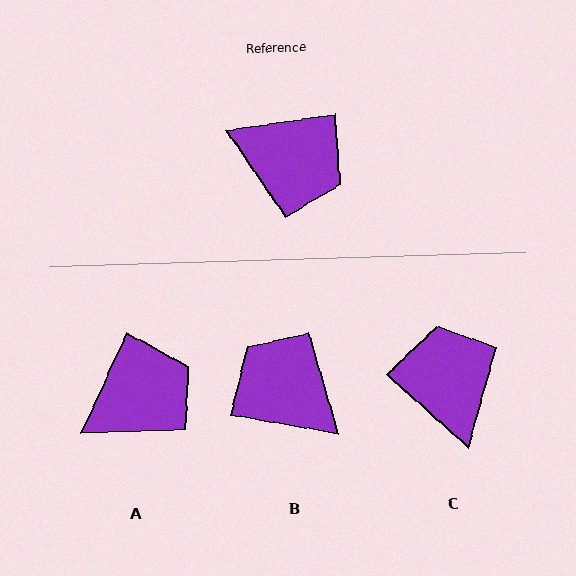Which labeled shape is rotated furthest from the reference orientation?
B, about 162 degrees away.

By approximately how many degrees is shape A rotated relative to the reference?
Approximately 57 degrees counter-clockwise.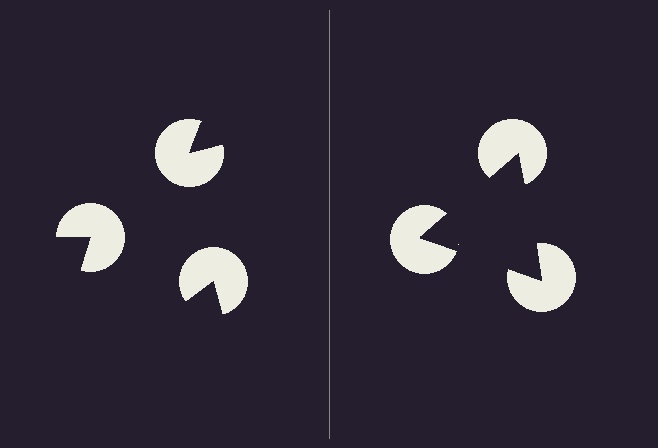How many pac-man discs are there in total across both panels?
6 — 3 on each side.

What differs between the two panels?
The pac-man discs are positioned identically on both sides; only the wedge orientations differ. On the right they align to a triangle; on the left they are misaligned.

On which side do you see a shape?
An illusory triangle appears on the right side. On the left side the wedge cuts are rotated, so no coherent shape forms.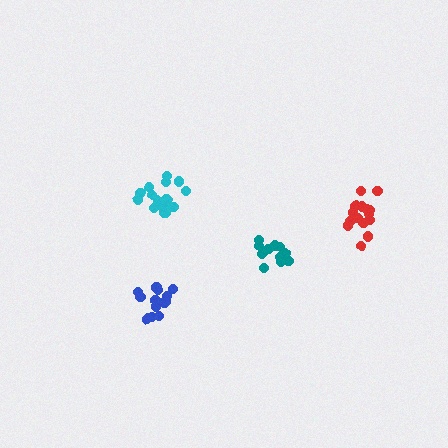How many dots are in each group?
Group 1: 12 dots, Group 2: 13 dots, Group 3: 16 dots, Group 4: 17 dots (58 total).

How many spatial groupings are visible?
There are 4 spatial groupings.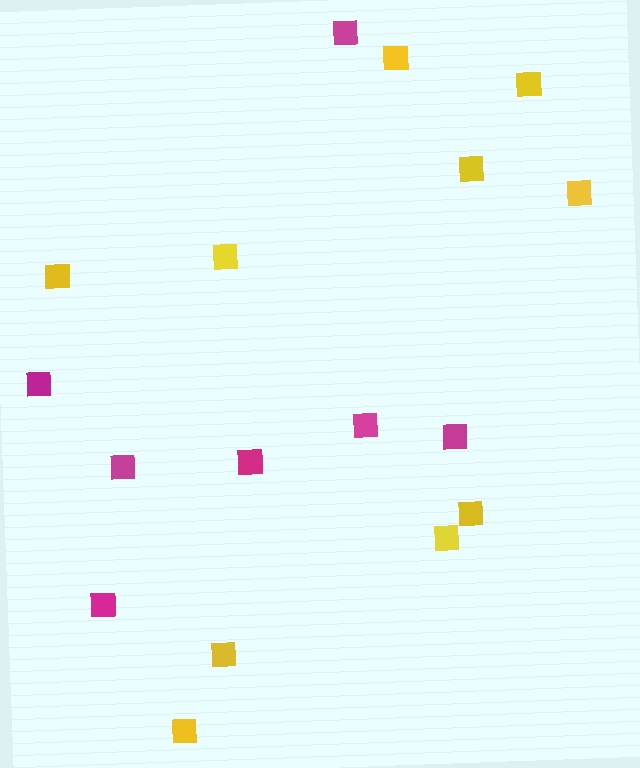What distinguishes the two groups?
There are 2 groups: one group of yellow squares (10) and one group of magenta squares (7).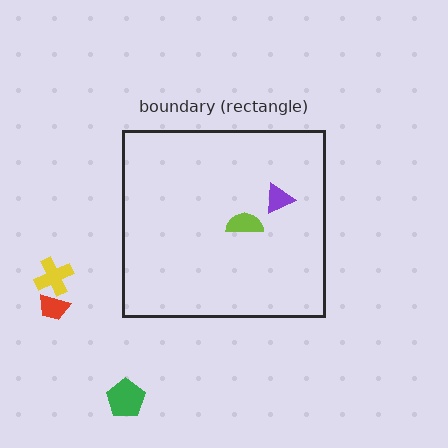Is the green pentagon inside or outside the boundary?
Outside.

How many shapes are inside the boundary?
2 inside, 3 outside.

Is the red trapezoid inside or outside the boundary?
Outside.